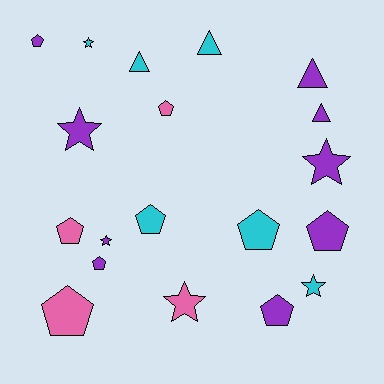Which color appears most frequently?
Purple, with 9 objects.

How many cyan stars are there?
There are 2 cyan stars.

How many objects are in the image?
There are 19 objects.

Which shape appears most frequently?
Pentagon, with 9 objects.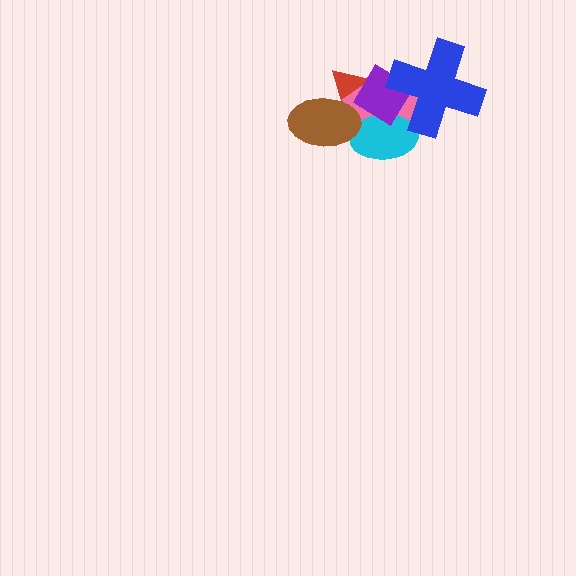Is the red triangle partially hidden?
Yes, it is partially covered by another shape.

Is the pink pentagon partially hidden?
Yes, it is partially covered by another shape.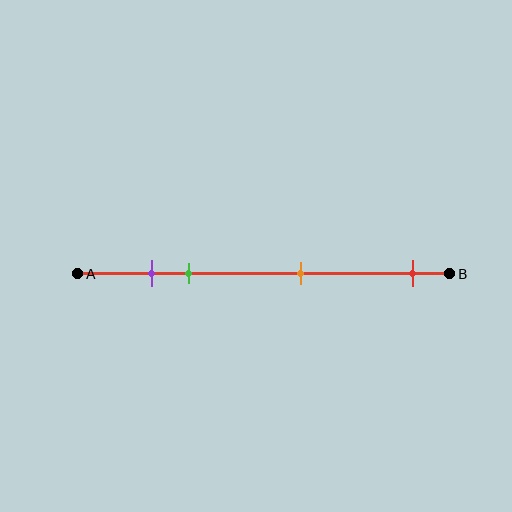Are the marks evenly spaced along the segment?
No, the marks are not evenly spaced.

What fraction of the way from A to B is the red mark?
The red mark is approximately 90% (0.9) of the way from A to B.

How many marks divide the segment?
There are 4 marks dividing the segment.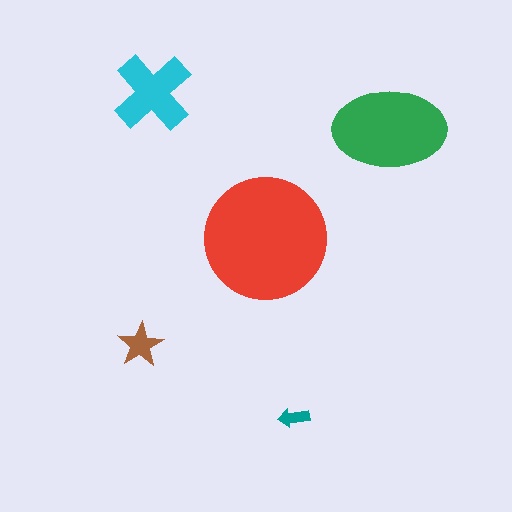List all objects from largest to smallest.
The red circle, the green ellipse, the cyan cross, the brown star, the teal arrow.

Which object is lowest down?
The teal arrow is bottommost.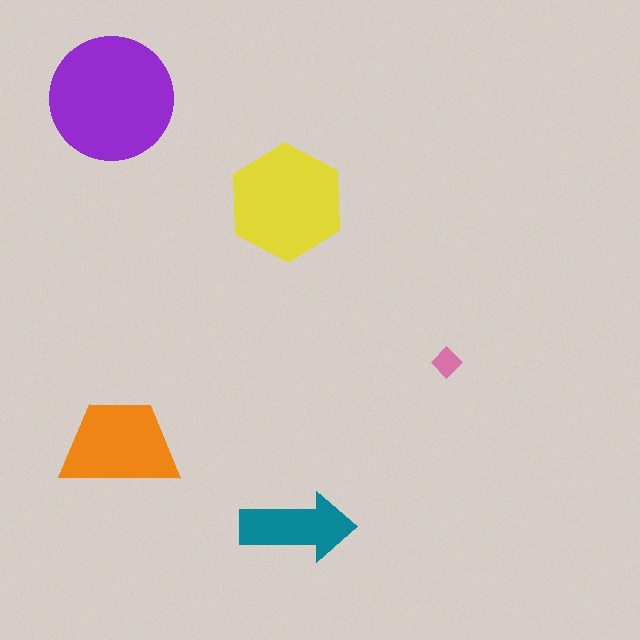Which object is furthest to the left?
The purple circle is leftmost.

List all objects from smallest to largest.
The pink diamond, the teal arrow, the orange trapezoid, the yellow hexagon, the purple circle.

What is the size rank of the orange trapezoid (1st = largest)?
3rd.